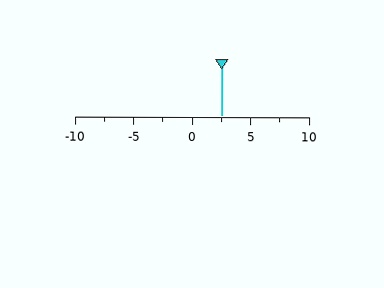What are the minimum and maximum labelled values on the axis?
The axis runs from -10 to 10.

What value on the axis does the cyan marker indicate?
The marker indicates approximately 2.5.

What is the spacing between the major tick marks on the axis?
The major ticks are spaced 5 apart.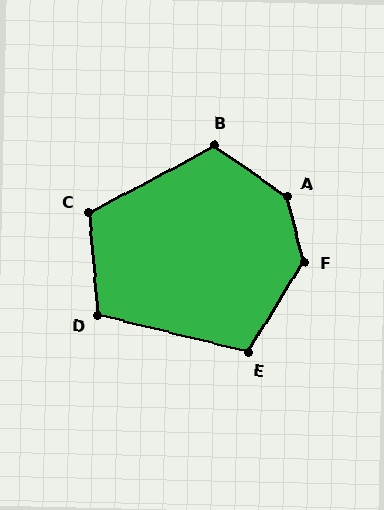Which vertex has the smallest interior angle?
E, at approximately 108 degrees.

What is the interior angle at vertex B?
Approximately 117 degrees (obtuse).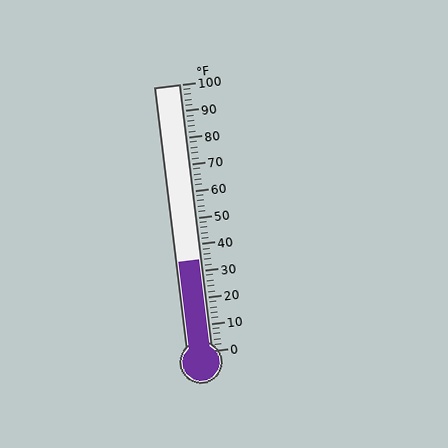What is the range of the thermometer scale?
The thermometer scale ranges from 0°F to 100°F.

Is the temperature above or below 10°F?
The temperature is above 10°F.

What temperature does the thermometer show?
The thermometer shows approximately 34°F.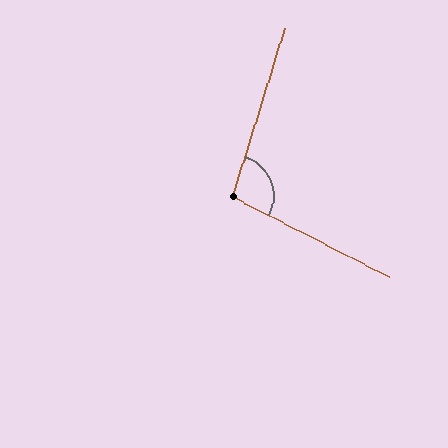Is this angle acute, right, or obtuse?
It is obtuse.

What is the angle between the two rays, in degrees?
Approximately 100 degrees.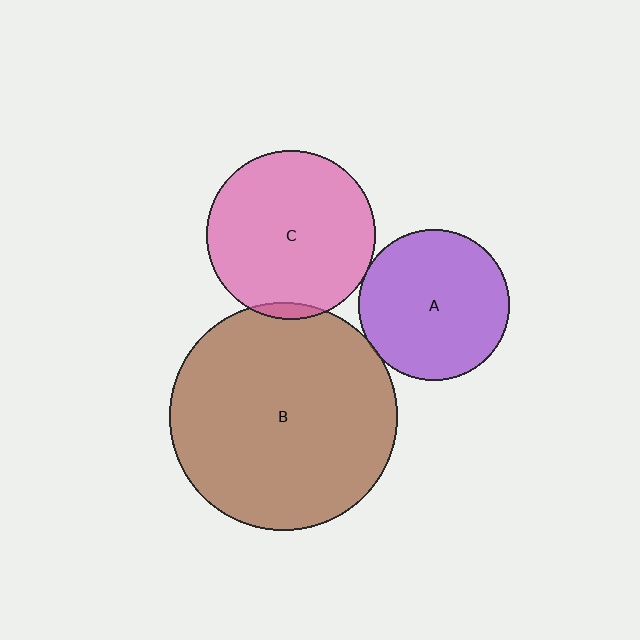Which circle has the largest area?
Circle B (brown).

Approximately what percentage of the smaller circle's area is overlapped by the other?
Approximately 5%.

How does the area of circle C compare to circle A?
Approximately 1.3 times.